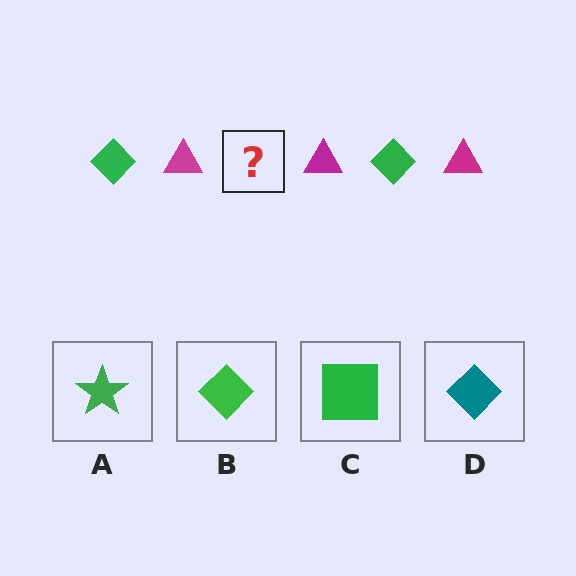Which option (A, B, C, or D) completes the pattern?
B.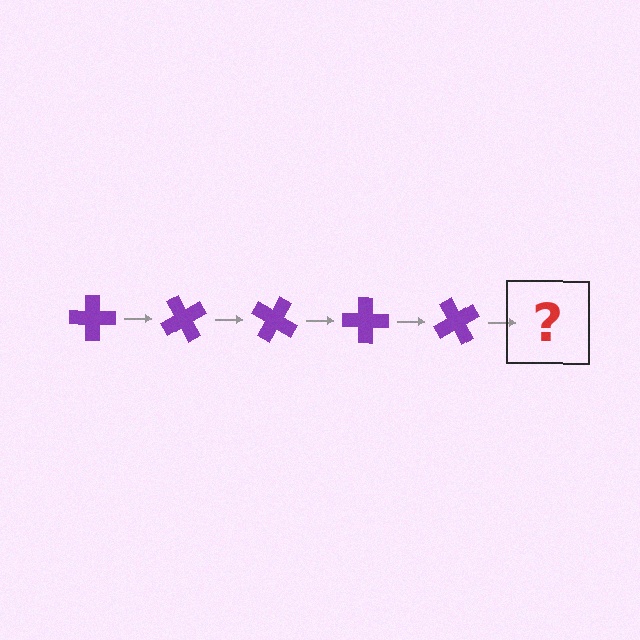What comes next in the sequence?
The next element should be a purple cross rotated 300 degrees.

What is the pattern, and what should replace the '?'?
The pattern is that the cross rotates 60 degrees each step. The '?' should be a purple cross rotated 300 degrees.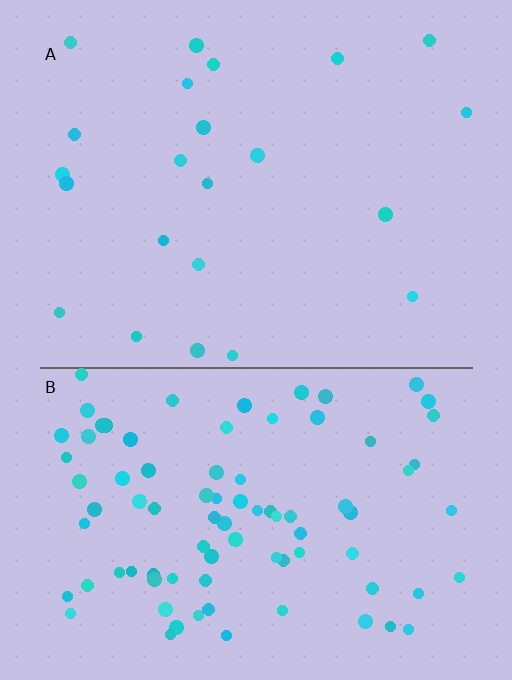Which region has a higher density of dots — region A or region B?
B (the bottom).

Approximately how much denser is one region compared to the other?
Approximately 3.9× — region B over region A.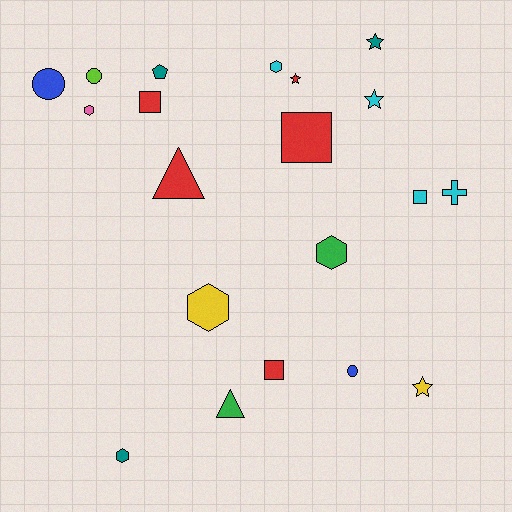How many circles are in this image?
There are 3 circles.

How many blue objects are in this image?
There are 2 blue objects.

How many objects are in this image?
There are 20 objects.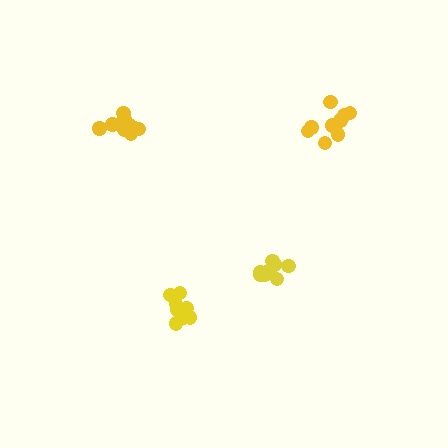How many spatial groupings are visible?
There are 4 spatial groupings.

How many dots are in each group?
Group 1: 8 dots, Group 2: 10 dots, Group 3: 9 dots, Group 4: 12 dots (39 total).